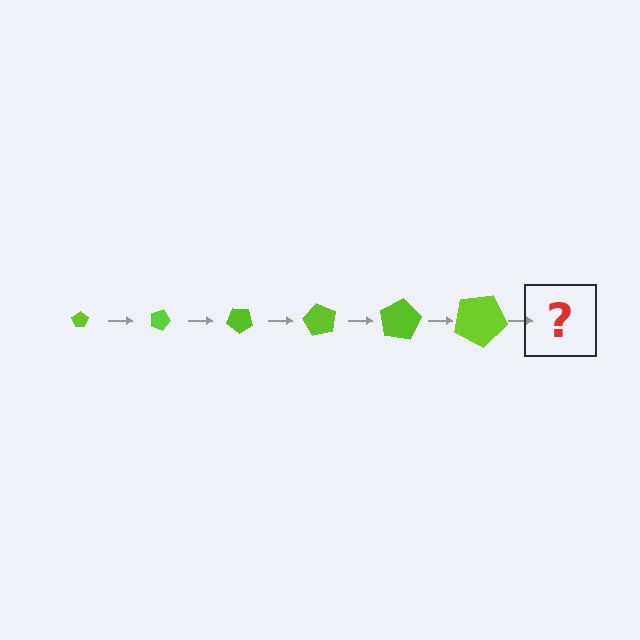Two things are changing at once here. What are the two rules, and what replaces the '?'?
The two rules are that the pentagon grows larger each step and it rotates 20 degrees each step. The '?' should be a pentagon, larger than the previous one and rotated 120 degrees from the start.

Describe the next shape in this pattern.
It should be a pentagon, larger than the previous one and rotated 120 degrees from the start.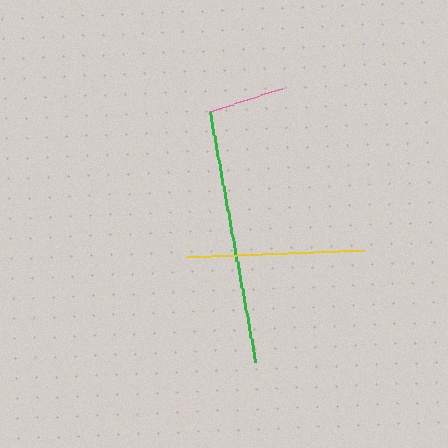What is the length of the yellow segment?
The yellow segment is approximately 177 pixels long.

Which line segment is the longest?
The green line is the longest at approximately 254 pixels.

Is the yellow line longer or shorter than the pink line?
The yellow line is longer than the pink line.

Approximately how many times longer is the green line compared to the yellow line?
The green line is approximately 1.4 times the length of the yellow line.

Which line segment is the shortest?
The pink line is the shortest at approximately 78 pixels.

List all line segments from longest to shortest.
From longest to shortest: green, yellow, pink.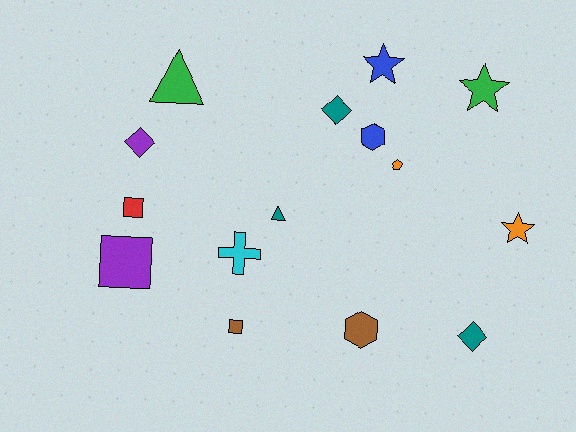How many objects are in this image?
There are 15 objects.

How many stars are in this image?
There are 3 stars.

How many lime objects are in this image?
There are no lime objects.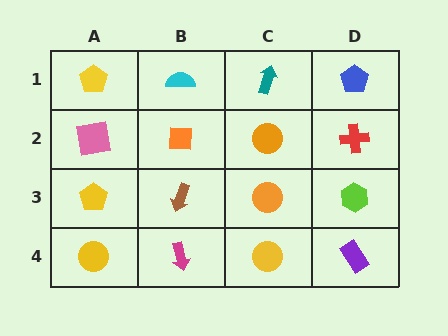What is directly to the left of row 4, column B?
A yellow circle.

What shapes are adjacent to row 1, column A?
A pink square (row 2, column A), a cyan semicircle (row 1, column B).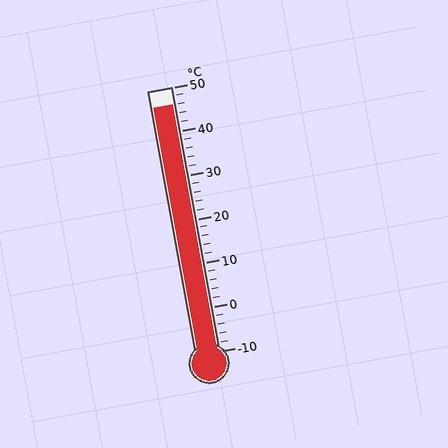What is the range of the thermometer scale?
The thermometer scale ranges from -10°C to 50°C.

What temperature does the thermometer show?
The thermometer shows approximately 46°C.